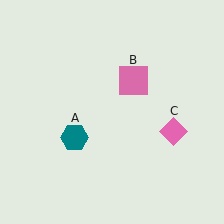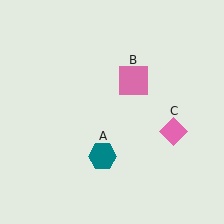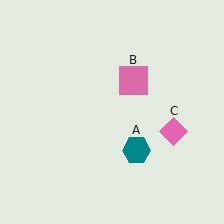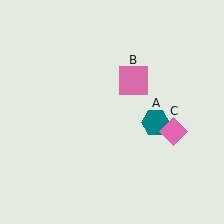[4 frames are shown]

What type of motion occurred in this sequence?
The teal hexagon (object A) rotated counterclockwise around the center of the scene.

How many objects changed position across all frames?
1 object changed position: teal hexagon (object A).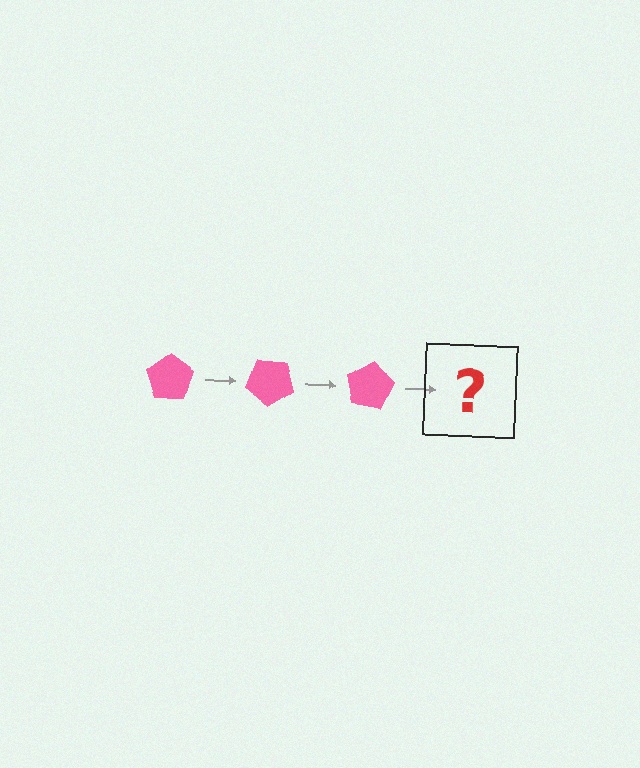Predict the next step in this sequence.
The next step is a pink pentagon rotated 120 degrees.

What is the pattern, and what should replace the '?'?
The pattern is that the pentagon rotates 40 degrees each step. The '?' should be a pink pentagon rotated 120 degrees.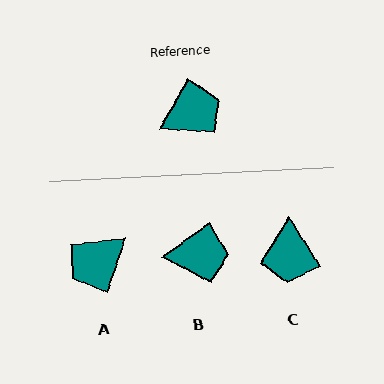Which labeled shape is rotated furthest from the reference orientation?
A, about 170 degrees away.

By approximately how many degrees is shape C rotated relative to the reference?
Approximately 119 degrees clockwise.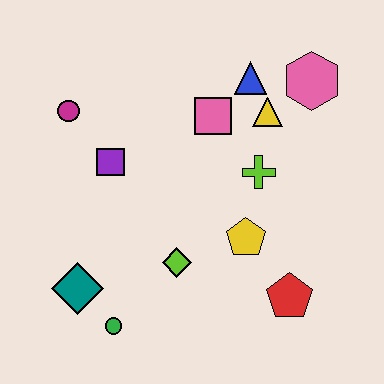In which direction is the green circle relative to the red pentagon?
The green circle is to the left of the red pentagon.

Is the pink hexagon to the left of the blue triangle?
No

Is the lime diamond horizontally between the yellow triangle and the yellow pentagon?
No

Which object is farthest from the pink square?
The green circle is farthest from the pink square.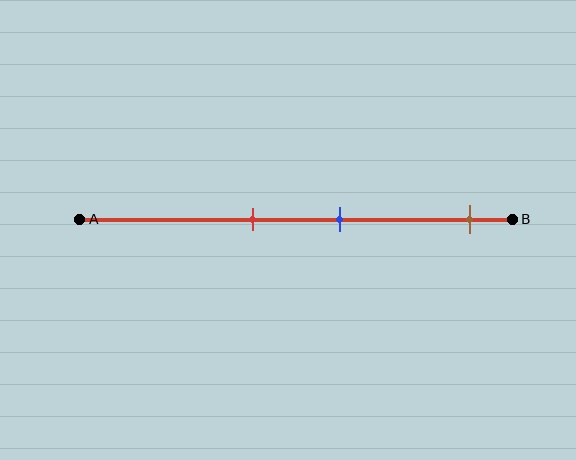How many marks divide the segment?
There are 3 marks dividing the segment.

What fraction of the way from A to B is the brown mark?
The brown mark is approximately 90% (0.9) of the way from A to B.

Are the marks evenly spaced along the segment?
No, the marks are not evenly spaced.